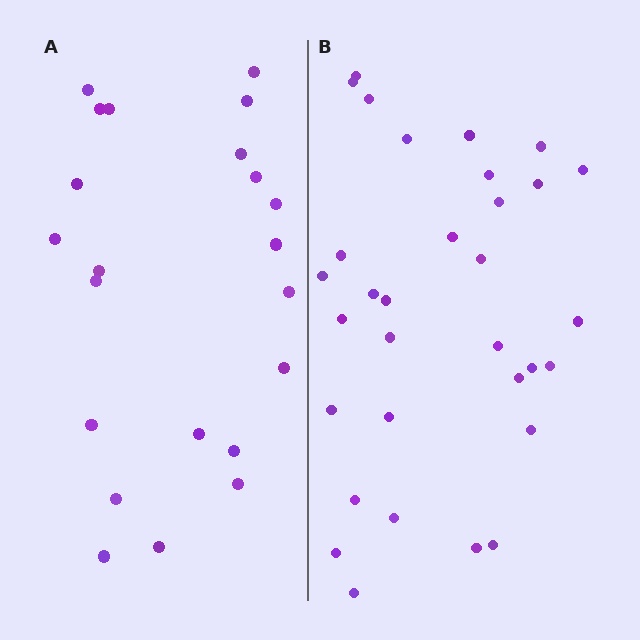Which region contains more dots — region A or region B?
Region B (the right region) has more dots.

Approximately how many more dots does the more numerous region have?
Region B has roughly 10 or so more dots than region A.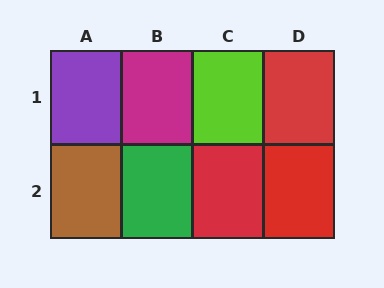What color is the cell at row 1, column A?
Purple.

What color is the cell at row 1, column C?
Lime.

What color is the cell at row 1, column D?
Red.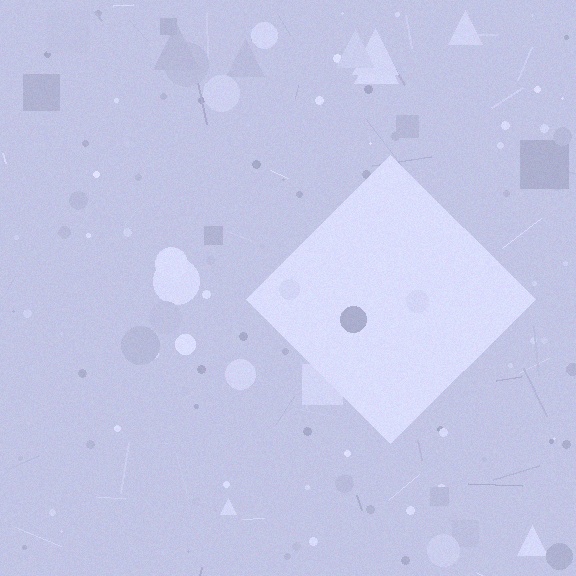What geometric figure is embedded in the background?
A diamond is embedded in the background.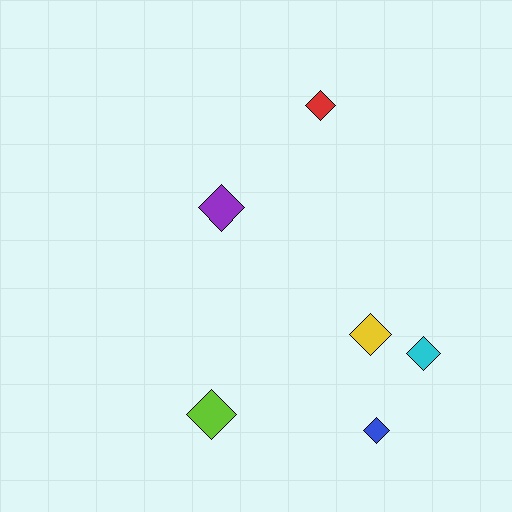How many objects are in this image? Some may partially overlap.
There are 6 objects.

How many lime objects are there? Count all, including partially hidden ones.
There is 1 lime object.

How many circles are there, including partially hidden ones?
There are no circles.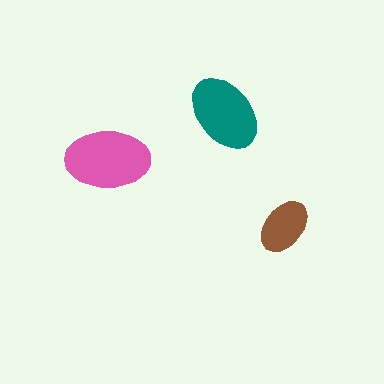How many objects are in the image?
There are 3 objects in the image.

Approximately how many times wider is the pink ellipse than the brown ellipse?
About 1.5 times wider.